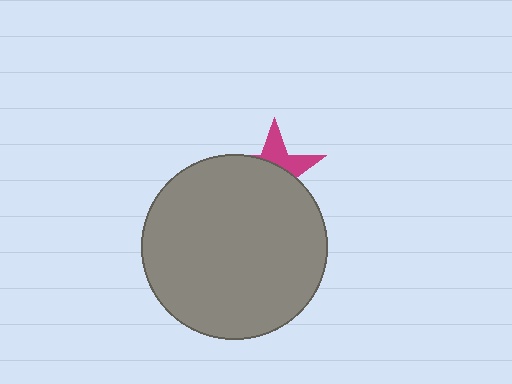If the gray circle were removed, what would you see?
You would see the complete magenta star.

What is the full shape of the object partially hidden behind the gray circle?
The partially hidden object is a magenta star.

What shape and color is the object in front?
The object in front is a gray circle.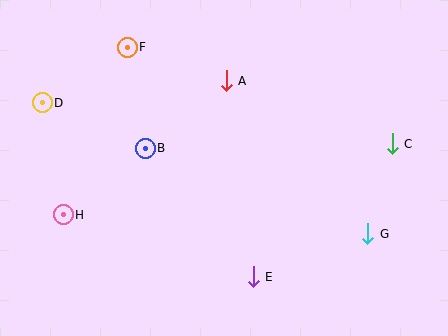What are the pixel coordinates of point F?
Point F is at (127, 47).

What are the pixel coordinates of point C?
Point C is at (392, 144).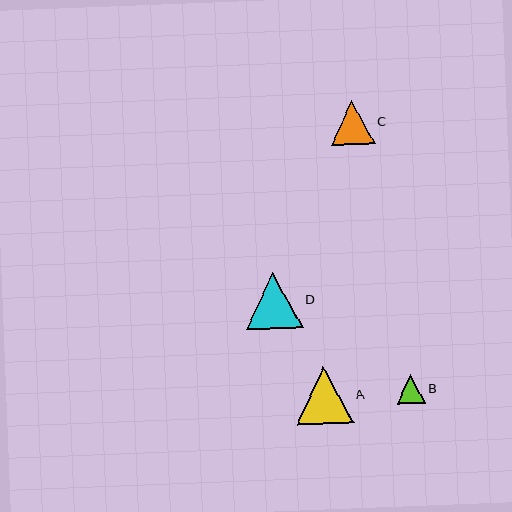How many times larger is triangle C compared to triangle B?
Triangle C is approximately 1.5 times the size of triangle B.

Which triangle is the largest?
Triangle A is the largest with a size of approximately 57 pixels.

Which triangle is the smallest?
Triangle B is the smallest with a size of approximately 28 pixels.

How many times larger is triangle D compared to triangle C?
Triangle D is approximately 1.3 times the size of triangle C.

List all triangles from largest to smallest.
From largest to smallest: A, D, C, B.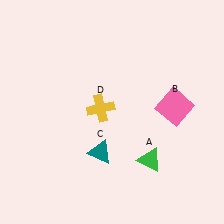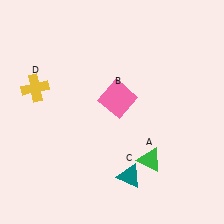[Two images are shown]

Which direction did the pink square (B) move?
The pink square (B) moved left.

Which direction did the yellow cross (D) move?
The yellow cross (D) moved left.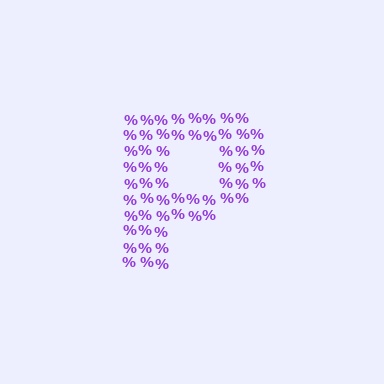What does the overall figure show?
The overall figure shows the letter P.